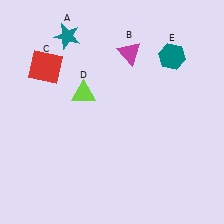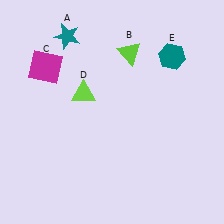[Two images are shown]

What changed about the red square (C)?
In Image 1, C is red. In Image 2, it changed to magenta.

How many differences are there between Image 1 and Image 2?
There are 2 differences between the two images.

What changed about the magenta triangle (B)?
In Image 1, B is magenta. In Image 2, it changed to lime.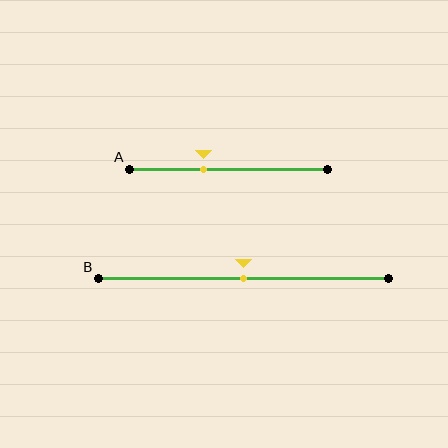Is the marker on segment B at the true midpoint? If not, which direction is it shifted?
Yes, the marker on segment B is at the true midpoint.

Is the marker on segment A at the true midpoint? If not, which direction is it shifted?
No, the marker on segment A is shifted to the left by about 13% of the segment length.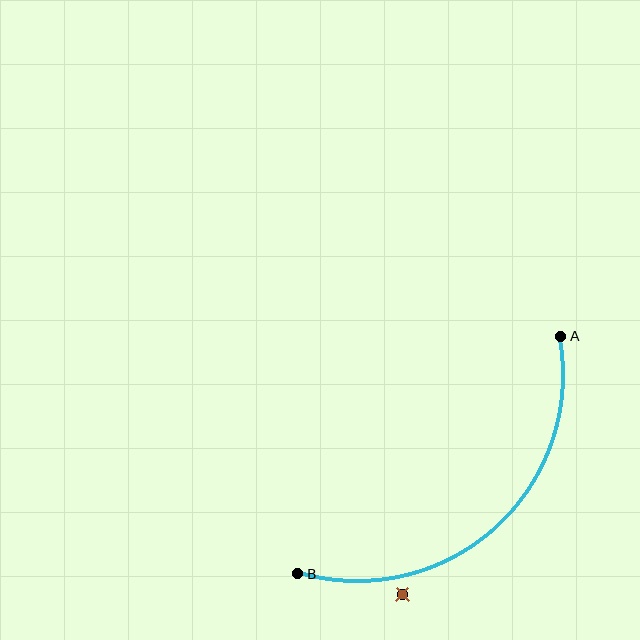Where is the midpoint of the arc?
The arc midpoint is the point on the curve farthest from the straight line joining A and B. It sits below and to the right of that line.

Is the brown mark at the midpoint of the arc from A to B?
No — the brown mark does not lie on the arc at all. It sits slightly outside the curve.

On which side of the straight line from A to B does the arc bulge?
The arc bulges below and to the right of the straight line connecting A and B.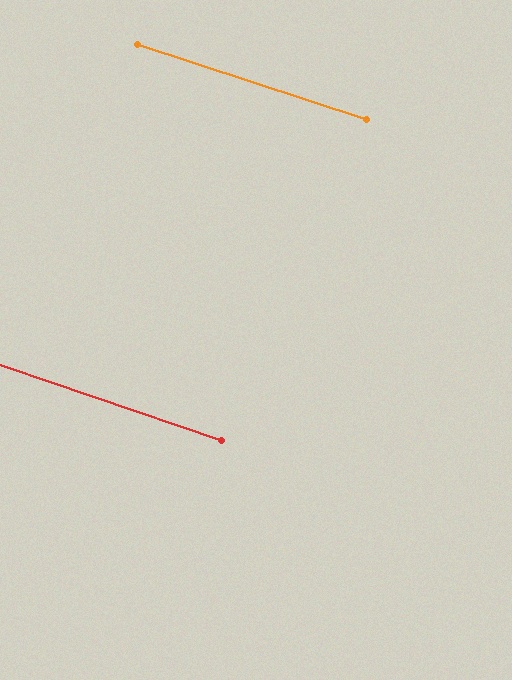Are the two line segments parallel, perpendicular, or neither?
Parallel — their directions differ by only 0.7°.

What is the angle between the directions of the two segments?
Approximately 1 degree.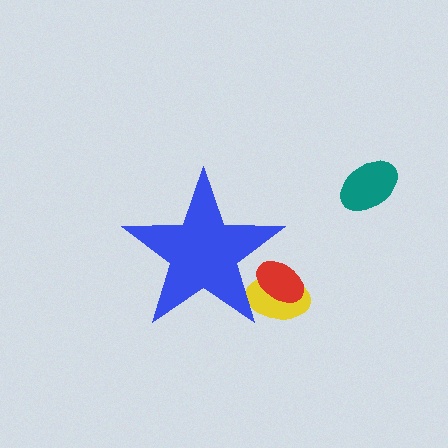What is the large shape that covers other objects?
A blue star.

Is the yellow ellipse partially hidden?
Yes, the yellow ellipse is partially hidden behind the blue star.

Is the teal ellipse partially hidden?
No, the teal ellipse is fully visible.